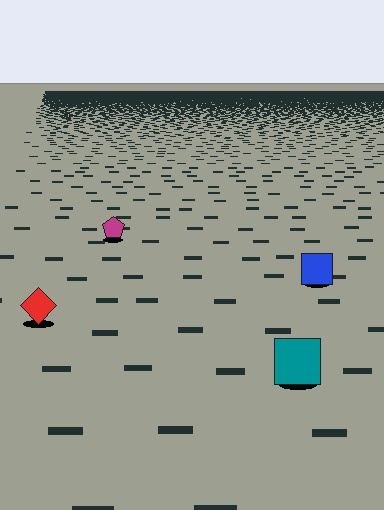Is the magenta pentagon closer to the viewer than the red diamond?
No. The red diamond is closer — you can tell from the texture gradient: the ground texture is coarser near it.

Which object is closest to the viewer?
The teal square is closest. The texture marks near it are larger and more spread out.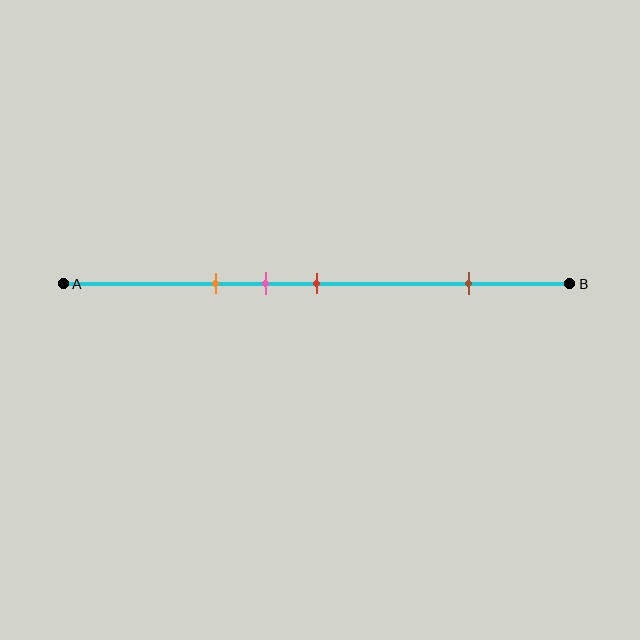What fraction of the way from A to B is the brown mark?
The brown mark is approximately 80% (0.8) of the way from A to B.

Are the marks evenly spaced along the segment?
No, the marks are not evenly spaced.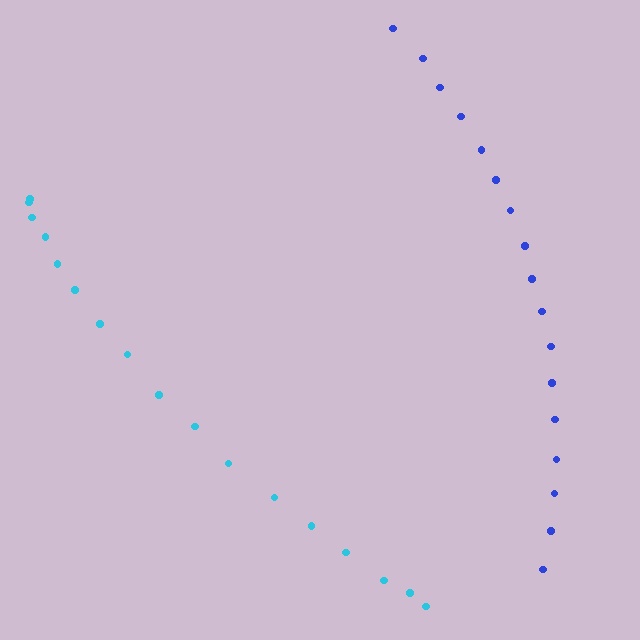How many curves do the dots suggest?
There are 2 distinct paths.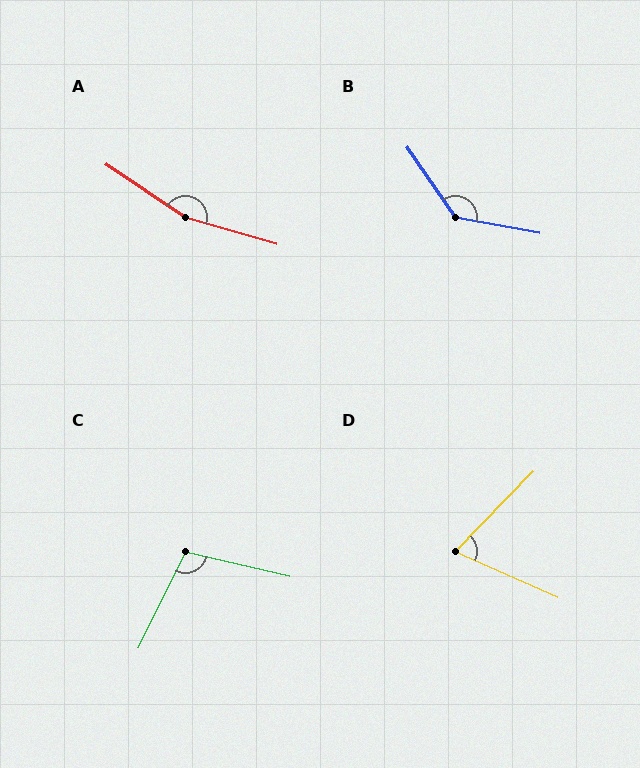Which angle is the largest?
A, at approximately 162 degrees.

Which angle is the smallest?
D, at approximately 70 degrees.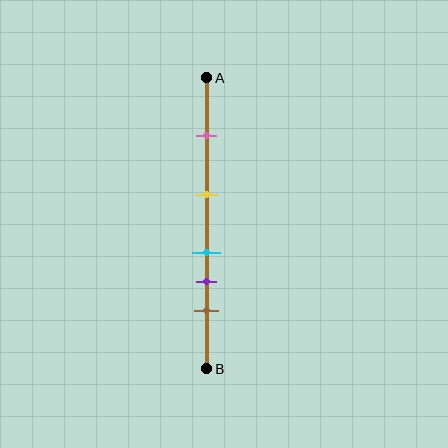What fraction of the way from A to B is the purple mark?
The purple mark is approximately 70% (0.7) of the way from A to B.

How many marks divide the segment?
There are 5 marks dividing the segment.